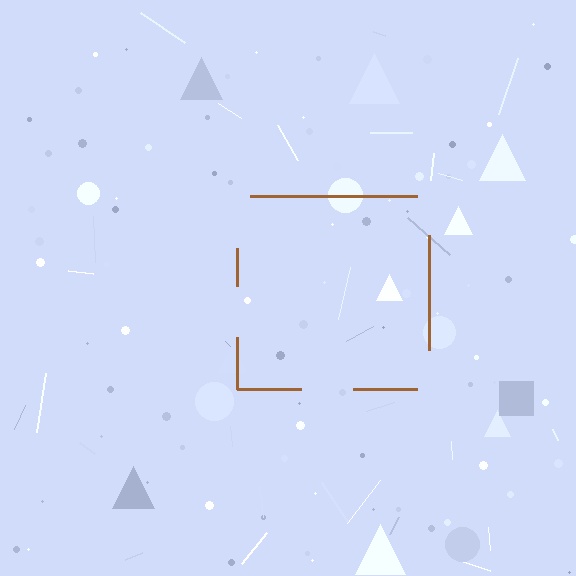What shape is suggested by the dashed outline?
The dashed outline suggests a square.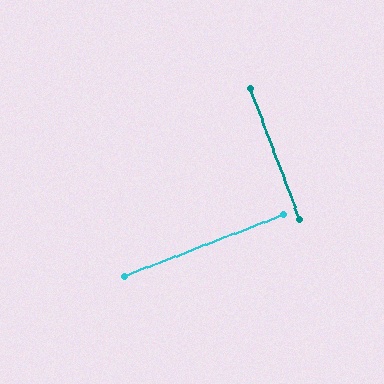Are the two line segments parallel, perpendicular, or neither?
Perpendicular — they meet at approximately 90°.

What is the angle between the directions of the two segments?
Approximately 90 degrees.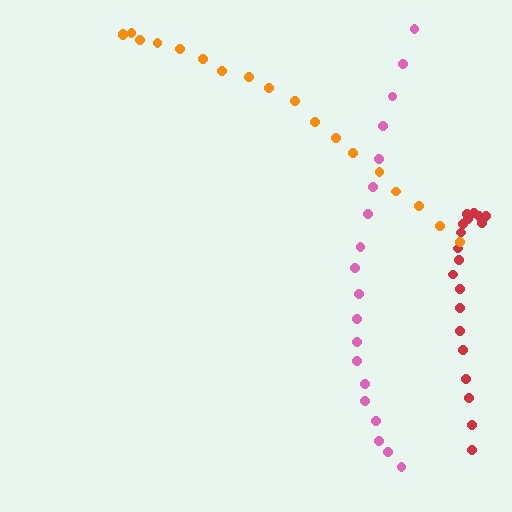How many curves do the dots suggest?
There are 3 distinct paths.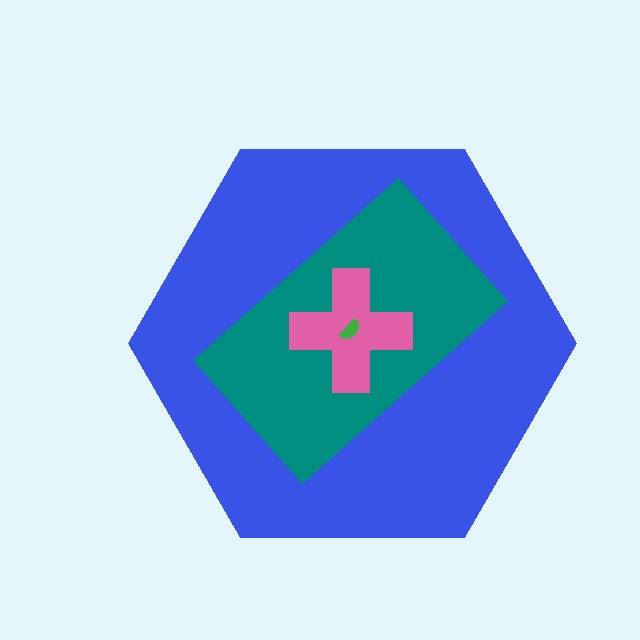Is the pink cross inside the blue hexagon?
Yes.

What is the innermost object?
The green semicircle.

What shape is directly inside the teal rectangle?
The pink cross.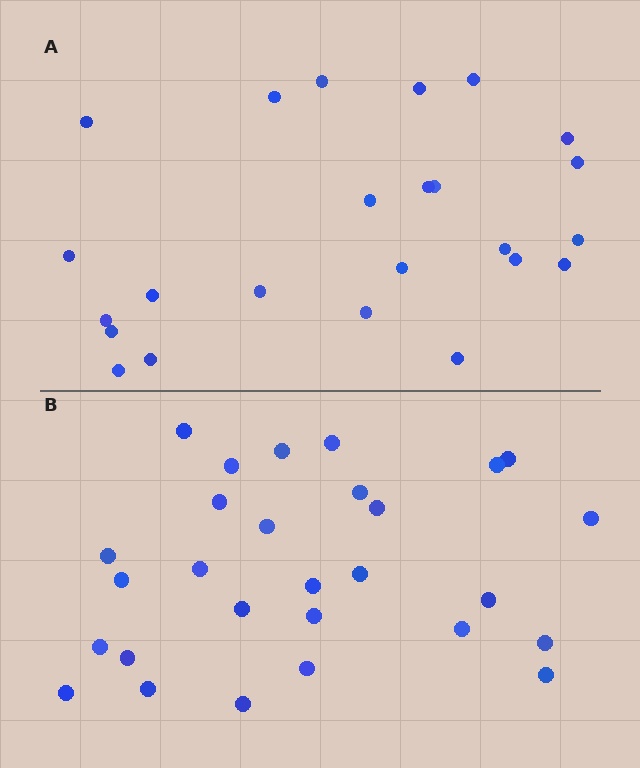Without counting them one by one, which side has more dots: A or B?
Region B (the bottom region) has more dots.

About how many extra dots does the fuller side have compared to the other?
Region B has about 4 more dots than region A.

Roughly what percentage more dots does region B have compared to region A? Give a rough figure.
About 15% more.